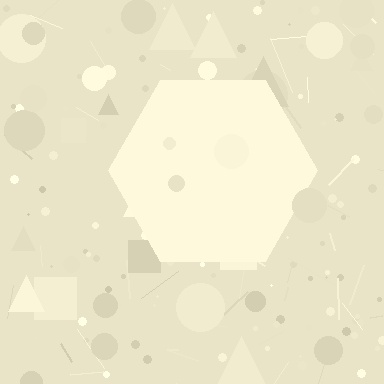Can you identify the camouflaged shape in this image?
The camouflaged shape is a hexagon.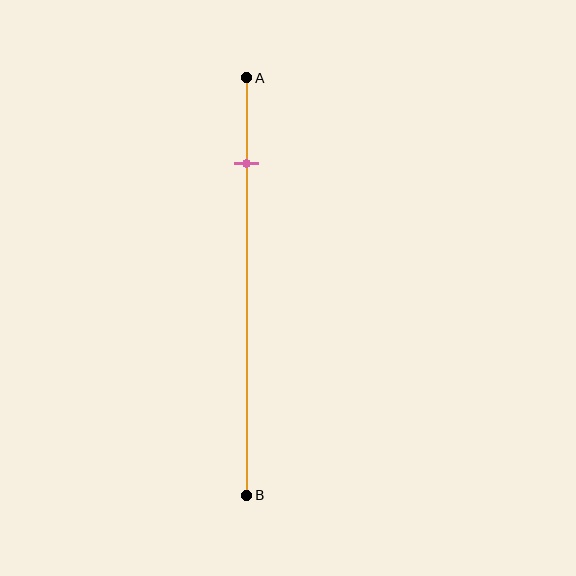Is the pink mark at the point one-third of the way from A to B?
No, the mark is at about 20% from A, not at the 33% one-third point.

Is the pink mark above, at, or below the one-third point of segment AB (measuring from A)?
The pink mark is above the one-third point of segment AB.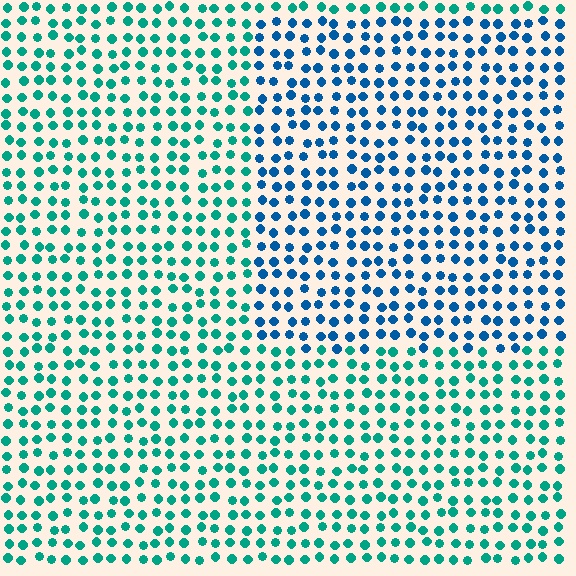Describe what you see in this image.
The image is filled with small teal elements in a uniform arrangement. A rectangle-shaped region is visible where the elements are tinted to a slightly different hue, forming a subtle color boundary.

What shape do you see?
I see a rectangle.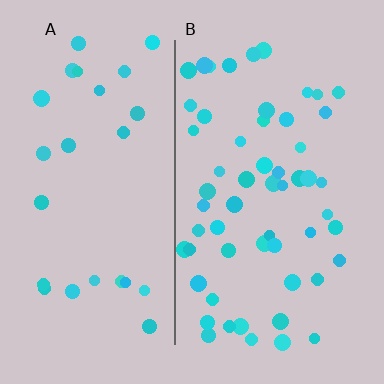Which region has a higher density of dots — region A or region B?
B (the right).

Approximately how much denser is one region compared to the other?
Approximately 2.2× — region B over region A.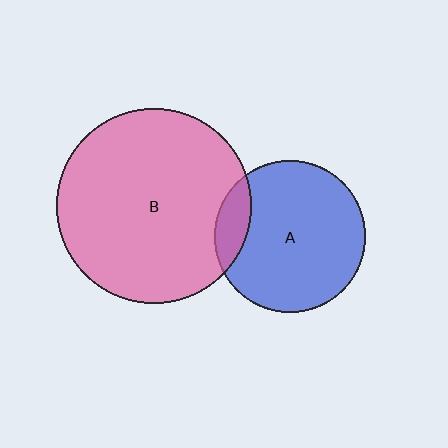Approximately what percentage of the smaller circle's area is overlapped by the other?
Approximately 15%.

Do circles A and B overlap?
Yes.